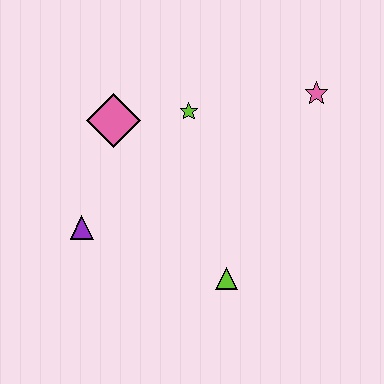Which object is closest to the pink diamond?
The lime star is closest to the pink diamond.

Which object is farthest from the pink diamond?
The pink star is farthest from the pink diamond.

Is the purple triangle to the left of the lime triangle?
Yes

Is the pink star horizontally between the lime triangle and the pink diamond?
No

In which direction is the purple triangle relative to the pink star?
The purple triangle is to the left of the pink star.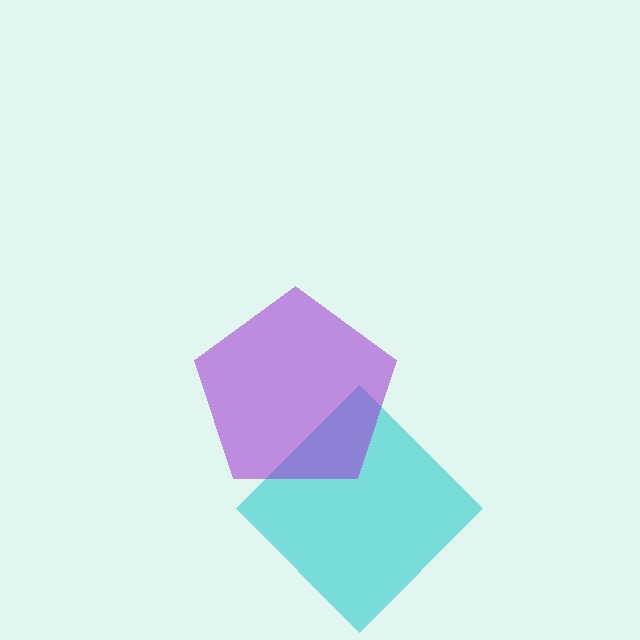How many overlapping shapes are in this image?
There are 2 overlapping shapes in the image.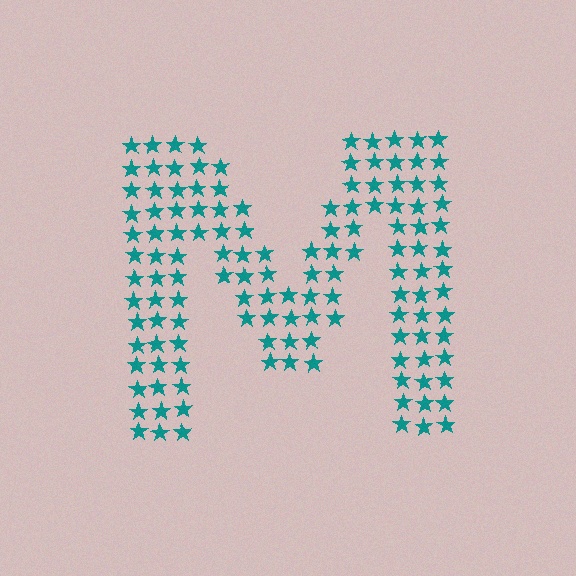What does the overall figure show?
The overall figure shows the letter M.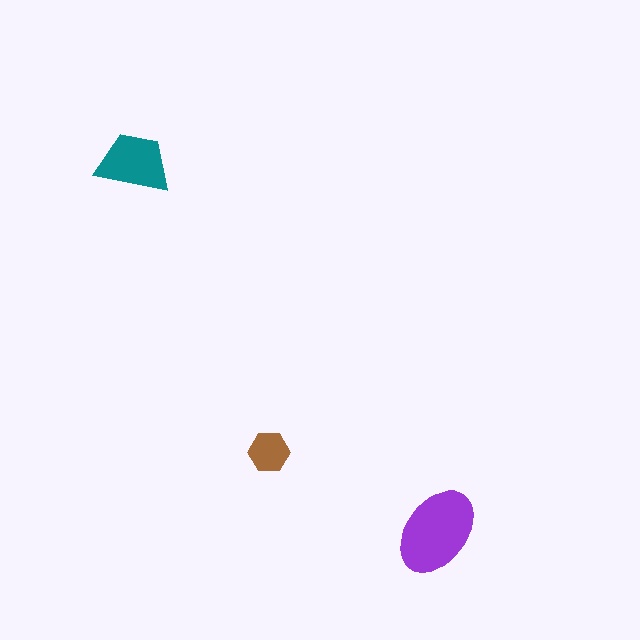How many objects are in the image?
There are 3 objects in the image.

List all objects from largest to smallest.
The purple ellipse, the teal trapezoid, the brown hexagon.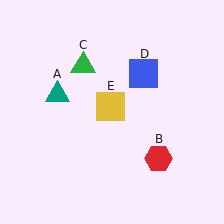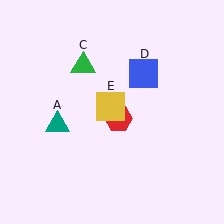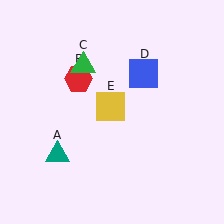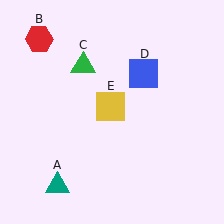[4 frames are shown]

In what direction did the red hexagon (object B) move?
The red hexagon (object B) moved up and to the left.